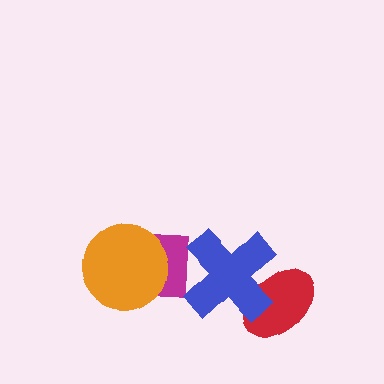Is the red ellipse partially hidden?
Yes, it is partially covered by another shape.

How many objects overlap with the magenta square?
1 object overlaps with the magenta square.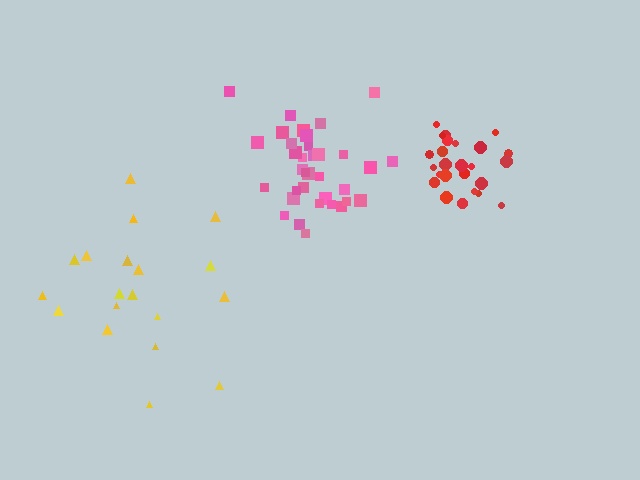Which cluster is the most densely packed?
Red.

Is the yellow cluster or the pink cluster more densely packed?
Pink.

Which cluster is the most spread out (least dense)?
Yellow.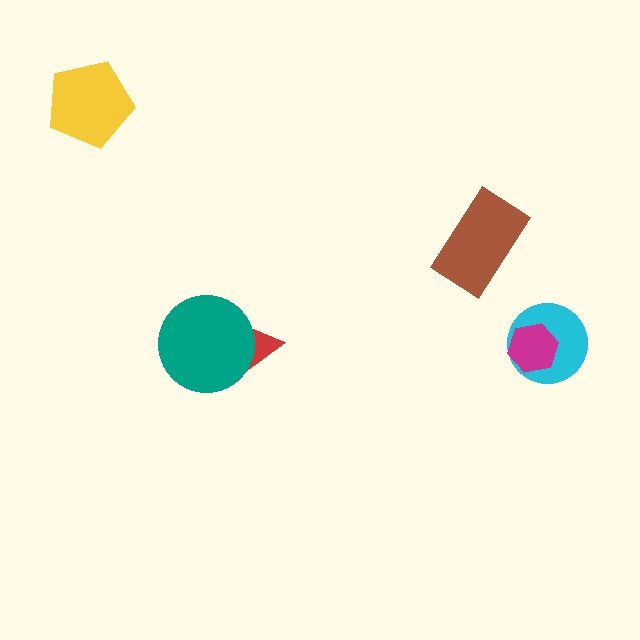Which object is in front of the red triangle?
The teal circle is in front of the red triangle.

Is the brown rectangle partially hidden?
No, no other shape covers it.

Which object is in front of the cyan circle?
The magenta hexagon is in front of the cyan circle.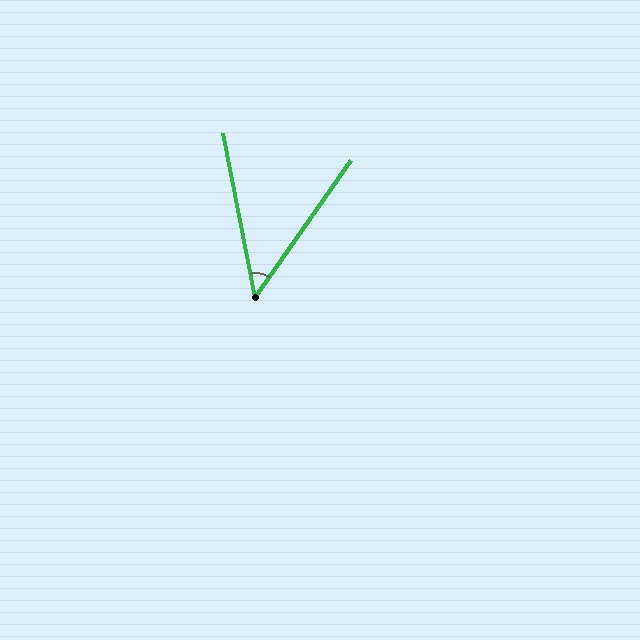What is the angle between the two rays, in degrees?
Approximately 46 degrees.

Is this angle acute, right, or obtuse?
It is acute.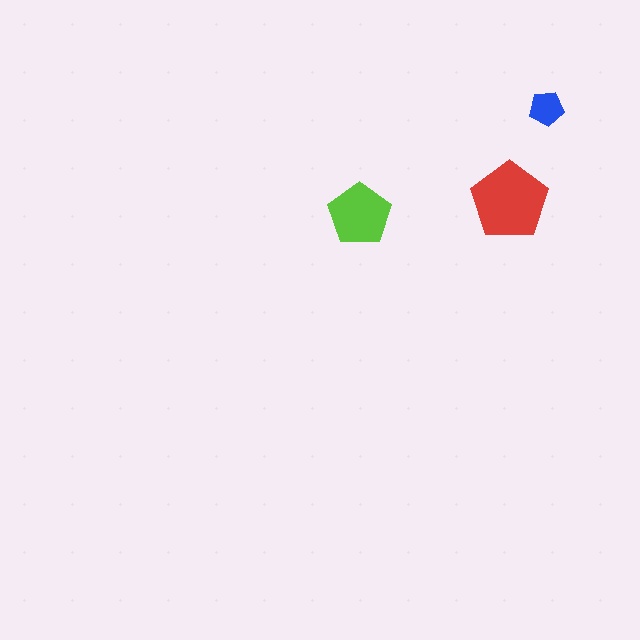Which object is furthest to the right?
The blue pentagon is rightmost.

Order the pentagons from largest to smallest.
the red one, the lime one, the blue one.